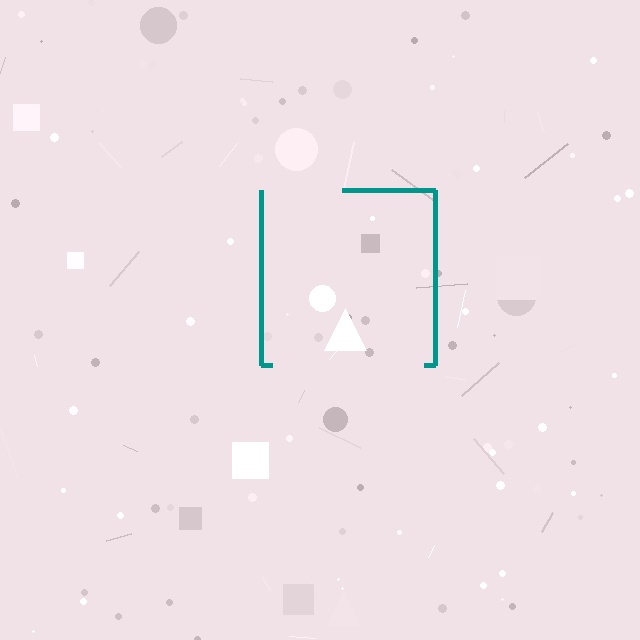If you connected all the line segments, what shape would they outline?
They would outline a square.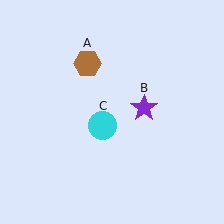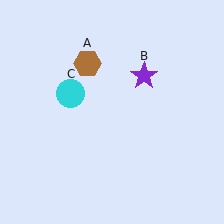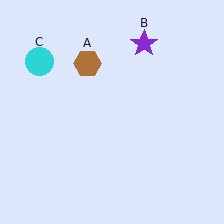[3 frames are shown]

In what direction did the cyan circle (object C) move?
The cyan circle (object C) moved up and to the left.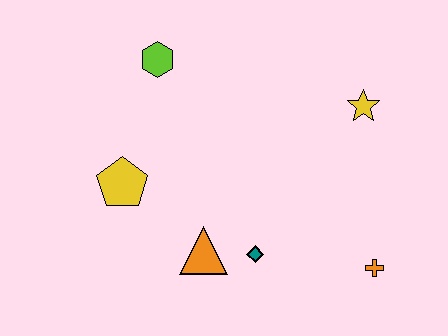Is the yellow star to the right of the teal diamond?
Yes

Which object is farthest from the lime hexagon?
The orange cross is farthest from the lime hexagon.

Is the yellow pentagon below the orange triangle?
No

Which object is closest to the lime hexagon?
The yellow pentagon is closest to the lime hexagon.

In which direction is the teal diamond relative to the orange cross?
The teal diamond is to the left of the orange cross.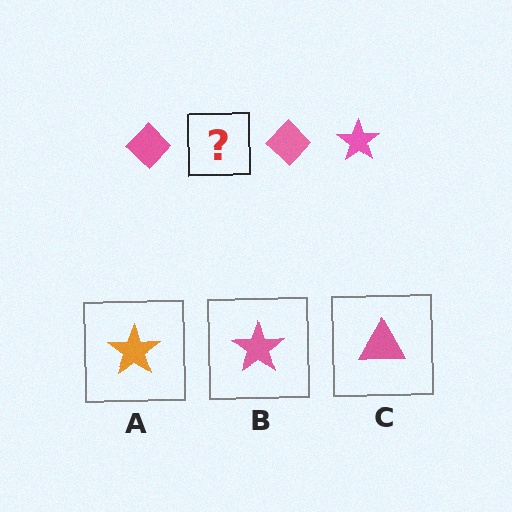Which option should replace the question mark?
Option B.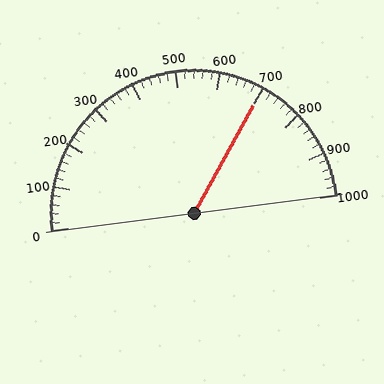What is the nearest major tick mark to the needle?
The nearest major tick mark is 700.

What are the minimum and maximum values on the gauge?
The gauge ranges from 0 to 1000.